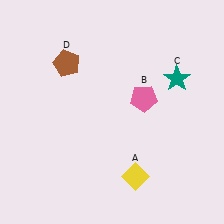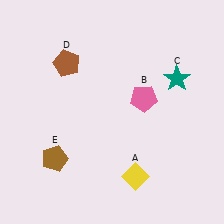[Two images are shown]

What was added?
A brown pentagon (E) was added in Image 2.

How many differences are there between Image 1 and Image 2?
There is 1 difference between the two images.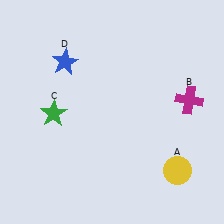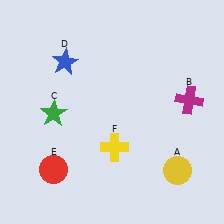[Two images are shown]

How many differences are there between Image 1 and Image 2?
There are 2 differences between the two images.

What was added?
A red circle (E), a yellow cross (F) were added in Image 2.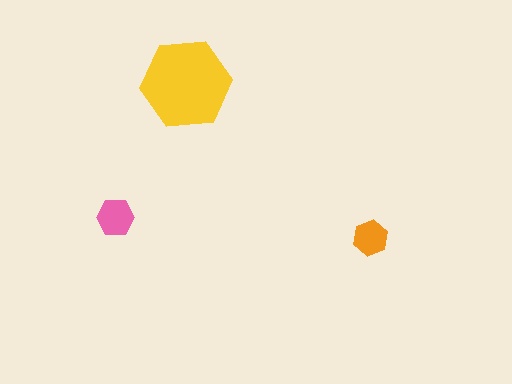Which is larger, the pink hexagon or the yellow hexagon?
The yellow one.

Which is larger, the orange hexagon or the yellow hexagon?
The yellow one.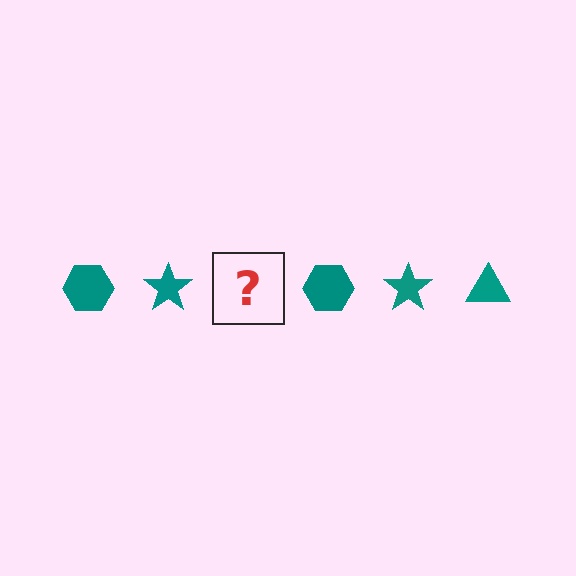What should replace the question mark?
The question mark should be replaced with a teal triangle.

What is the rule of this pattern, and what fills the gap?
The rule is that the pattern cycles through hexagon, star, triangle shapes in teal. The gap should be filled with a teal triangle.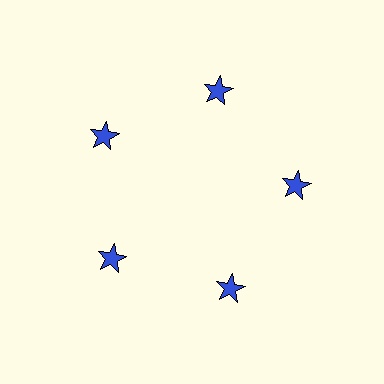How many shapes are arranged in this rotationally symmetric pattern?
There are 5 shapes, arranged in 5 groups of 1.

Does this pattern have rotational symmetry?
Yes, this pattern has 5-fold rotational symmetry. It looks the same after rotating 72 degrees around the center.